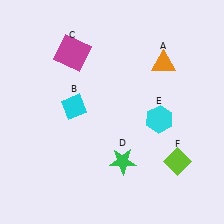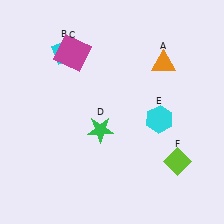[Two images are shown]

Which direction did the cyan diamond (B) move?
The cyan diamond (B) moved up.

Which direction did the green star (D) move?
The green star (D) moved up.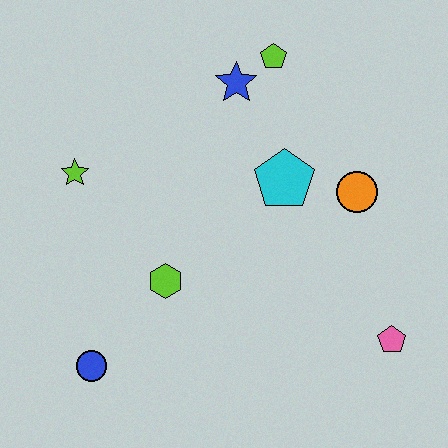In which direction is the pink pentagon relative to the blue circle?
The pink pentagon is to the right of the blue circle.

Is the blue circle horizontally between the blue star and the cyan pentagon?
No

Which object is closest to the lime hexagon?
The blue circle is closest to the lime hexagon.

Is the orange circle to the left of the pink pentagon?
Yes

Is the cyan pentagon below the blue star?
Yes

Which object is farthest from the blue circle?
The lime pentagon is farthest from the blue circle.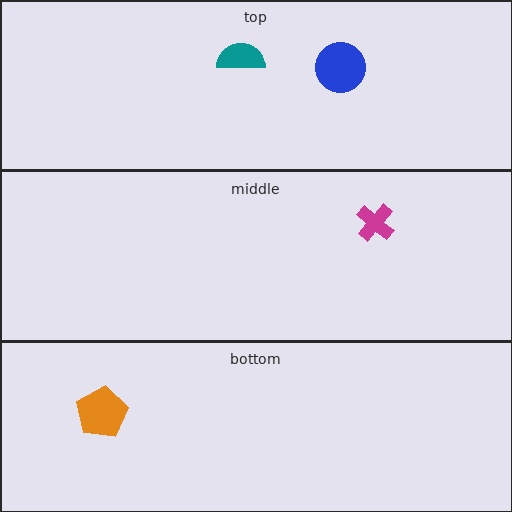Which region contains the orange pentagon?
The bottom region.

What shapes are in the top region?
The teal semicircle, the blue circle.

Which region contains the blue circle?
The top region.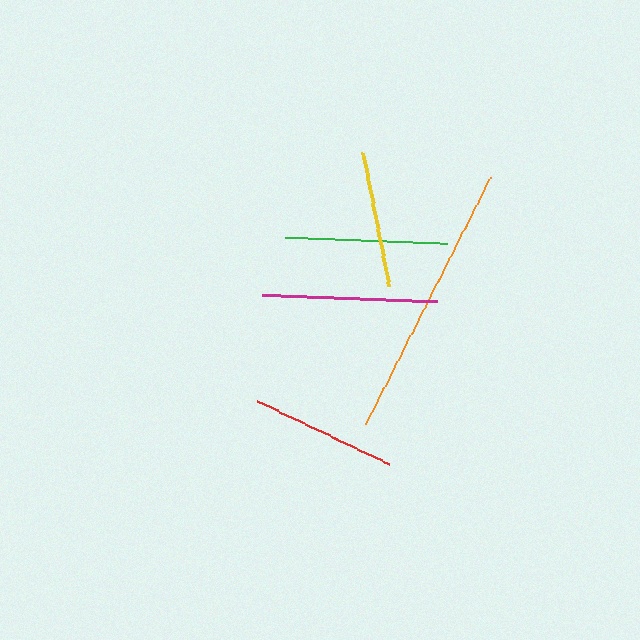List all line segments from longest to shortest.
From longest to shortest: orange, magenta, green, red, yellow.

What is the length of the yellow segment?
The yellow segment is approximately 135 pixels long.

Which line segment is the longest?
The orange line is the longest at approximately 276 pixels.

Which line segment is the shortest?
The yellow line is the shortest at approximately 135 pixels.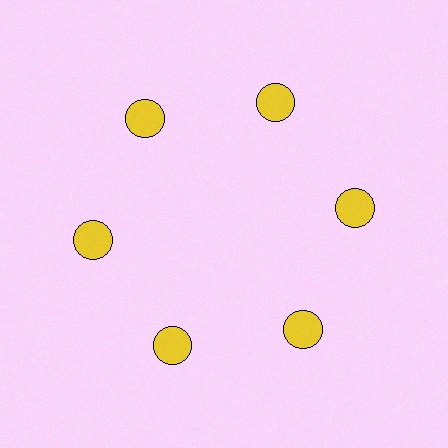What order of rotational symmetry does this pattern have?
This pattern has 6-fold rotational symmetry.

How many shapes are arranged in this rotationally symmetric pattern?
There are 6 shapes, arranged in 6 groups of 1.